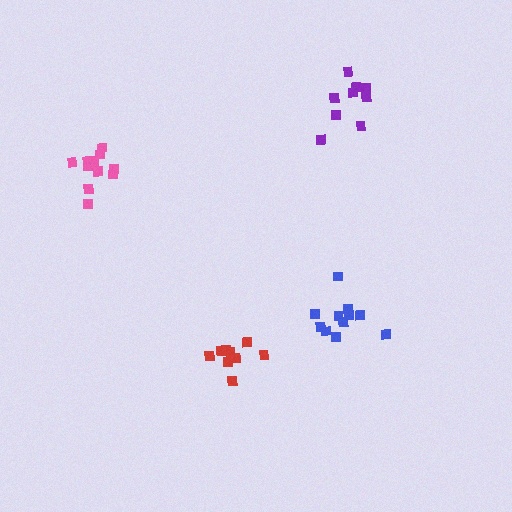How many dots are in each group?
Group 1: 11 dots, Group 2: 13 dots, Group 3: 9 dots, Group 4: 10 dots (43 total).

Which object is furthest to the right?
The purple cluster is rightmost.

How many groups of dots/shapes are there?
There are 4 groups.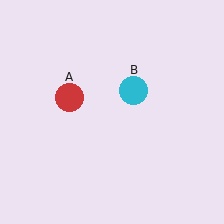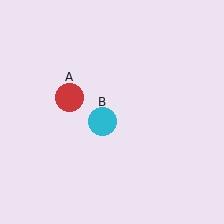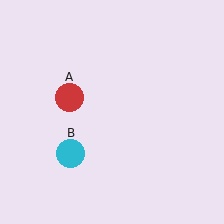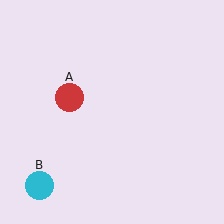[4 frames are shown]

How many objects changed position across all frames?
1 object changed position: cyan circle (object B).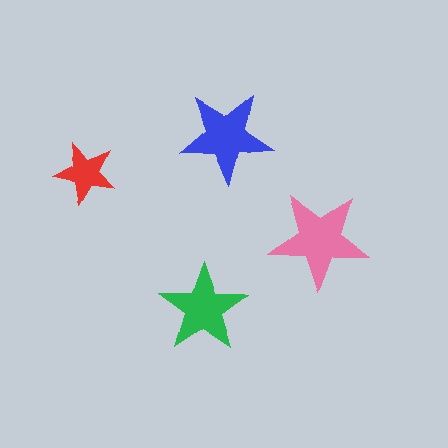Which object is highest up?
The blue star is topmost.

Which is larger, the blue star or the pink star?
The pink one.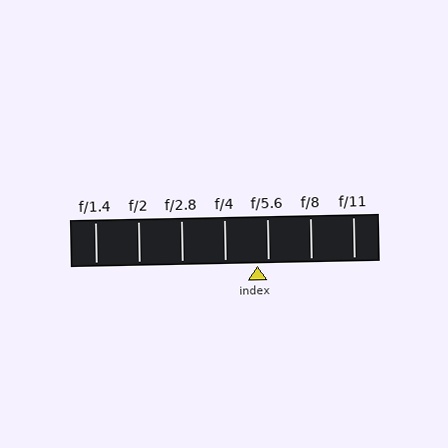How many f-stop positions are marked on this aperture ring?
There are 7 f-stop positions marked.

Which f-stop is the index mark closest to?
The index mark is closest to f/5.6.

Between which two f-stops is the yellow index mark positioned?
The index mark is between f/4 and f/5.6.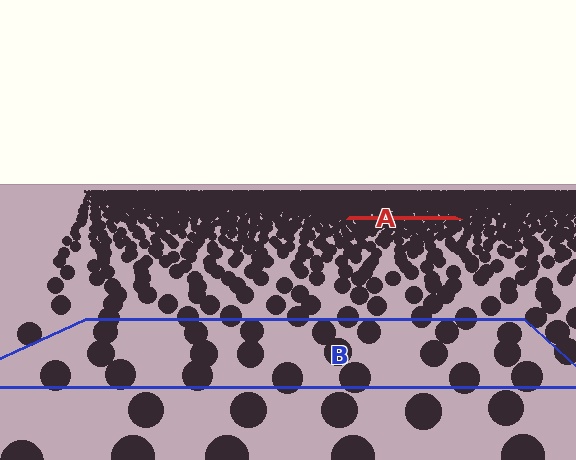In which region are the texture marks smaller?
The texture marks are smaller in region A, because it is farther away.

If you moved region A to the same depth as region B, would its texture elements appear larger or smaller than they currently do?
They would appear larger. At a closer depth, the same texture elements are projected at a bigger on-screen size.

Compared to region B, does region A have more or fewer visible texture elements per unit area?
Region A has more texture elements per unit area — they are packed more densely because it is farther away.